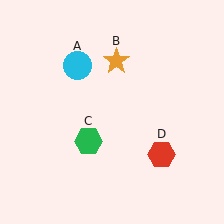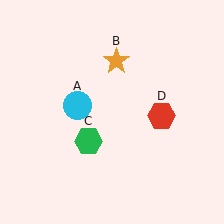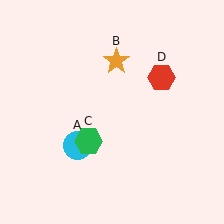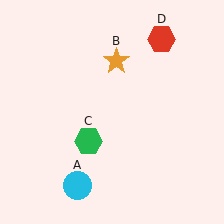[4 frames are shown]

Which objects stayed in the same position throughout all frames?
Orange star (object B) and green hexagon (object C) remained stationary.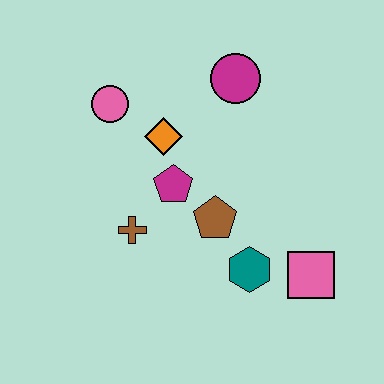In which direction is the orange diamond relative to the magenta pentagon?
The orange diamond is above the magenta pentagon.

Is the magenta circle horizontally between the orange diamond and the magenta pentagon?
No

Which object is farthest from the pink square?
The pink circle is farthest from the pink square.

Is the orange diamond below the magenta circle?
Yes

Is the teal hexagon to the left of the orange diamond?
No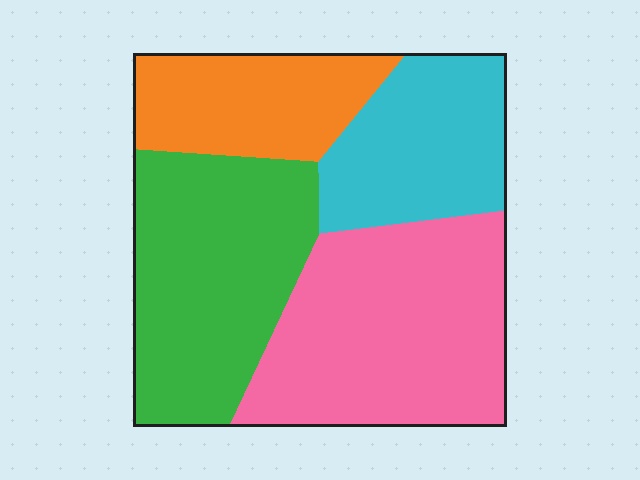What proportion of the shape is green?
Green takes up about one third (1/3) of the shape.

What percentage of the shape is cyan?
Cyan takes up about one fifth (1/5) of the shape.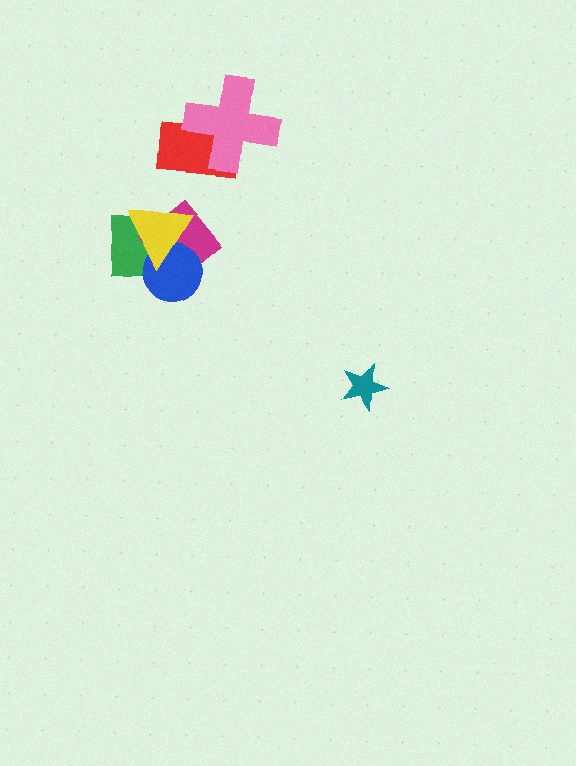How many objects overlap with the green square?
3 objects overlap with the green square.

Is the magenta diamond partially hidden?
Yes, it is partially covered by another shape.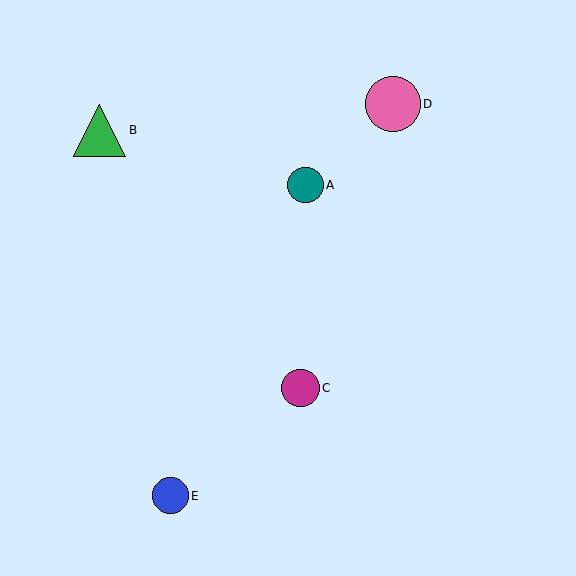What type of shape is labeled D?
Shape D is a pink circle.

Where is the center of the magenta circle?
The center of the magenta circle is at (300, 388).